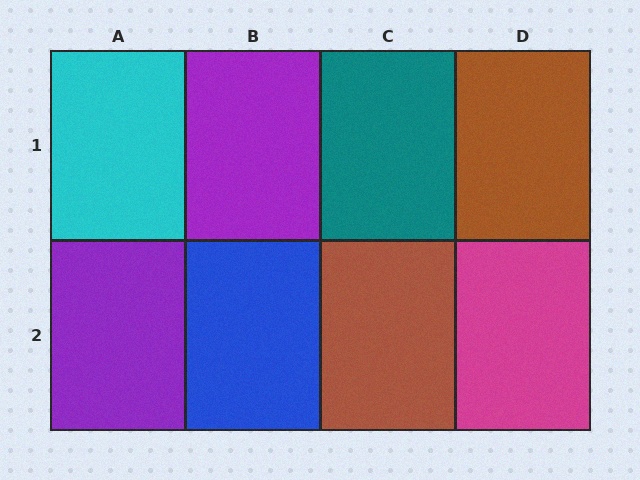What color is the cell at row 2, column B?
Blue.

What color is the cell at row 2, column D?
Magenta.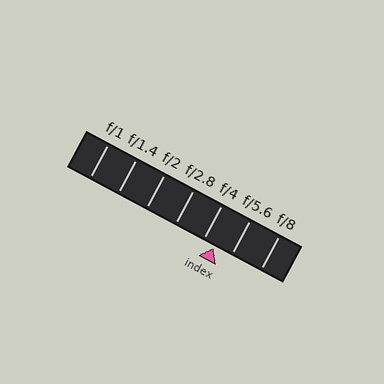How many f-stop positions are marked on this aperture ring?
There are 7 f-stop positions marked.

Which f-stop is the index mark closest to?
The index mark is closest to f/4.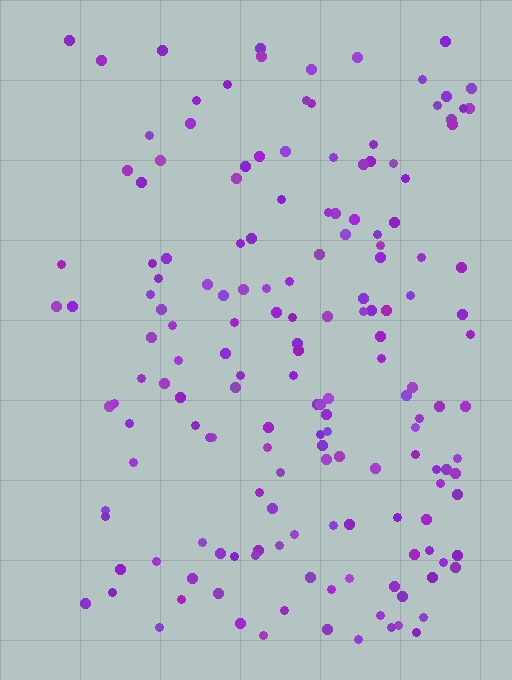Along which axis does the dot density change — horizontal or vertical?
Horizontal.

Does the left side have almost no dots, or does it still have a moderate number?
Still a moderate number, just noticeably fewer than the right.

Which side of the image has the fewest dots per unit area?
The left.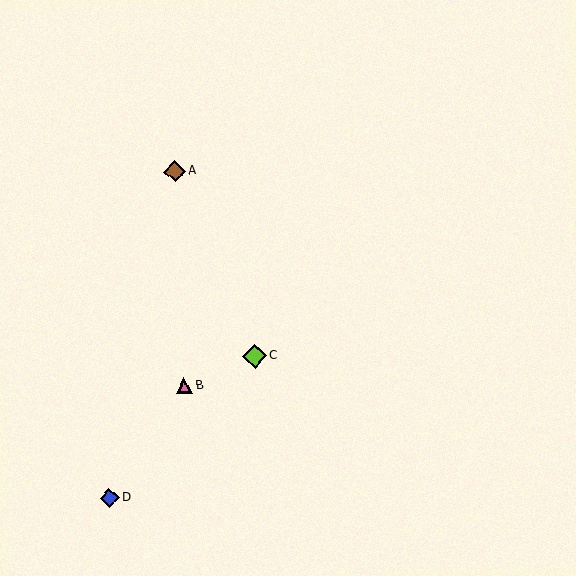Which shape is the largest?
The lime diamond (labeled C) is the largest.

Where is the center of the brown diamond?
The center of the brown diamond is at (174, 171).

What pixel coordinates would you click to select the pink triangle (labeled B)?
Click at (184, 386) to select the pink triangle B.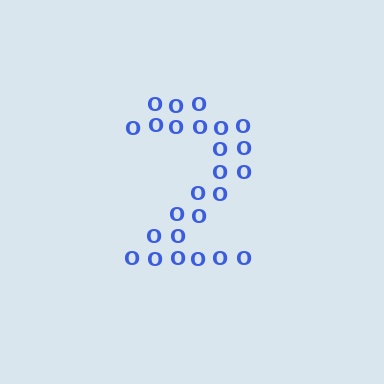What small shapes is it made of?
It is made of small letter O's.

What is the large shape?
The large shape is the digit 2.